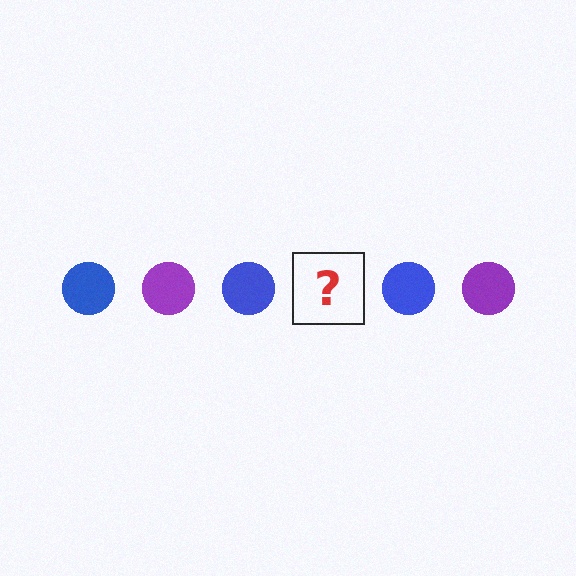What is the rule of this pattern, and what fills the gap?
The rule is that the pattern cycles through blue, purple circles. The gap should be filled with a purple circle.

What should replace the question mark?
The question mark should be replaced with a purple circle.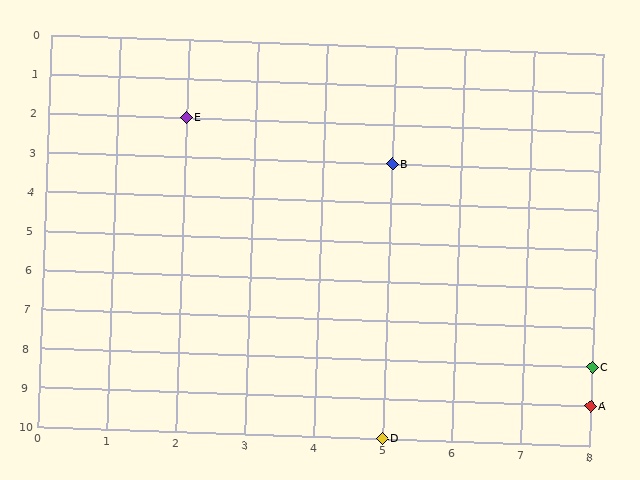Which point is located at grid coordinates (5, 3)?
Point B is at (5, 3).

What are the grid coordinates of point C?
Point C is at grid coordinates (8, 8).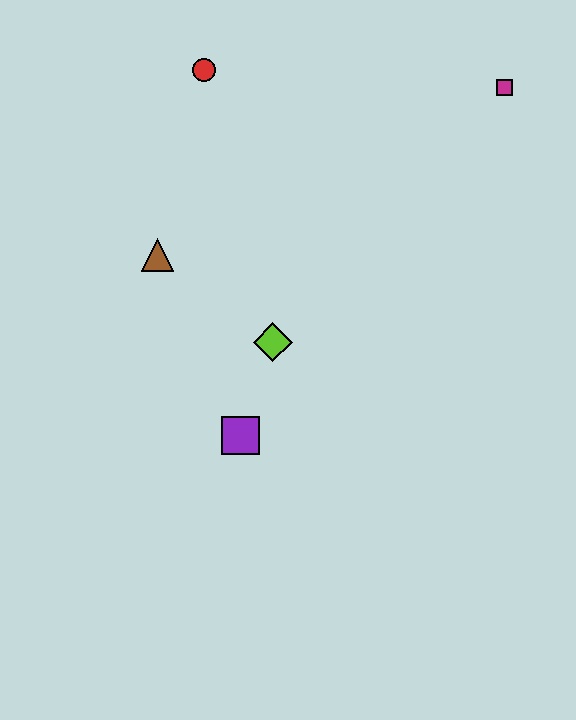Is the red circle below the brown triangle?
No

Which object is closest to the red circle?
The brown triangle is closest to the red circle.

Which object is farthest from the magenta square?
The purple square is farthest from the magenta square.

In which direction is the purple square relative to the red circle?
The purple square is below the red circle.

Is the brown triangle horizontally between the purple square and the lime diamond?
No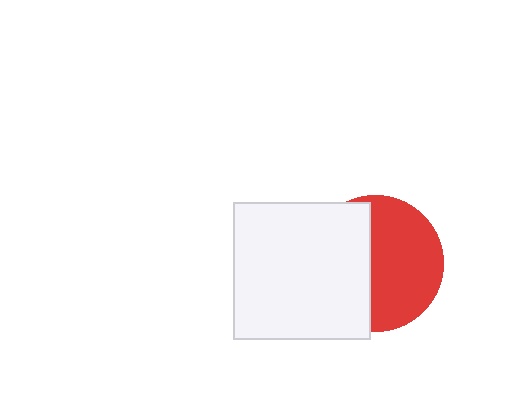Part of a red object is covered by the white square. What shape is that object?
It is a circle.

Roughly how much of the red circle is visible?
About half of it is visible (roughly 54%).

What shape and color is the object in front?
The object in front is a white square.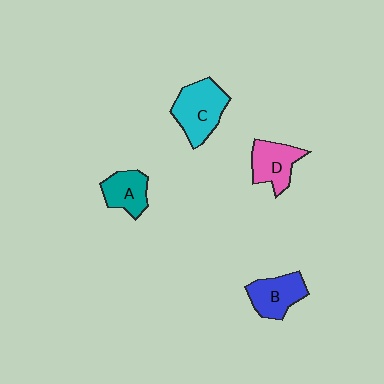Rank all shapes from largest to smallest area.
From largest to smallest: C (cyan), D (pink), B (blue), A (teal).